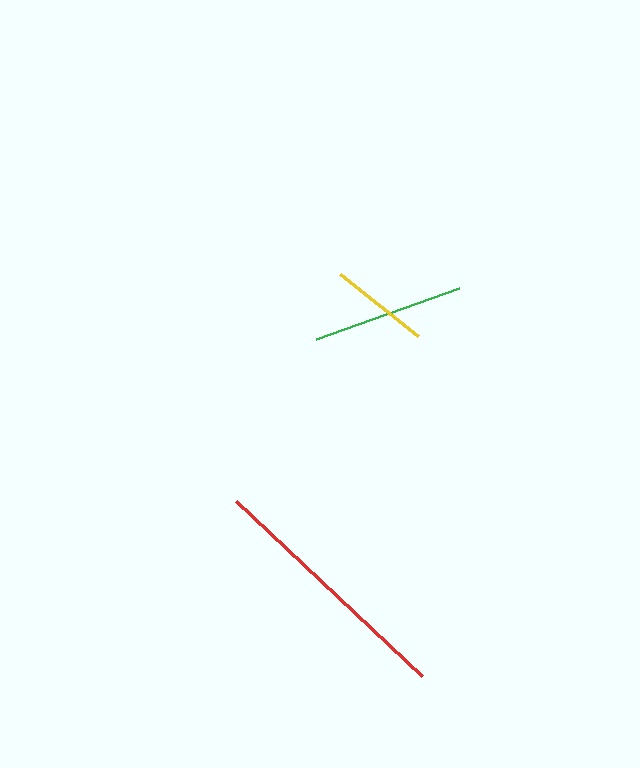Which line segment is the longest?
The red line is the longest at approximately 255 pixels.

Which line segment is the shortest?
The yellow line is the shortest at approximately 101 pixels.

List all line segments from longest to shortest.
From longest to shortest: red, green, yellow.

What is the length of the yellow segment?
The yellow segment is approximately 101 pixels long.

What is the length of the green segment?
The green segment is approximately 152 pixels long.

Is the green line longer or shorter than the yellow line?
The green line is longer than the yellow line.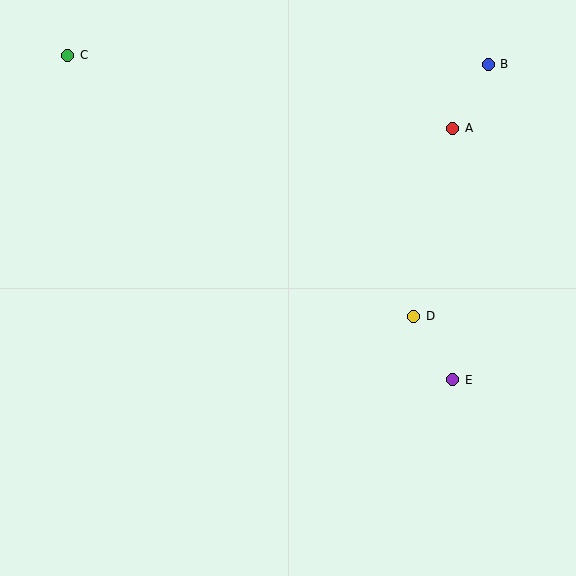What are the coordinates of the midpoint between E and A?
The midpoint between E and A is at (453, 254).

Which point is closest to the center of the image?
Point D at (414, 316) is closest to the center.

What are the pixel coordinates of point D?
Point D is at (414, 316).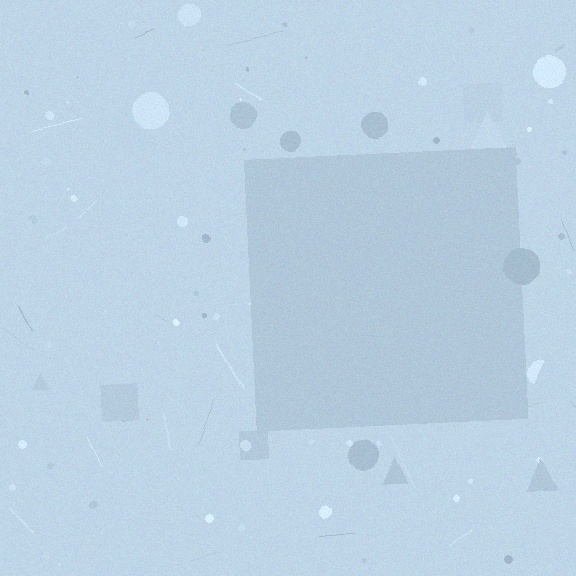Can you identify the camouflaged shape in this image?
The camouflaged shape is a square.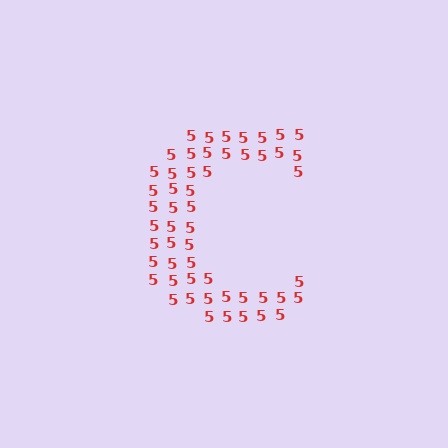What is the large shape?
The large shape is the letter C.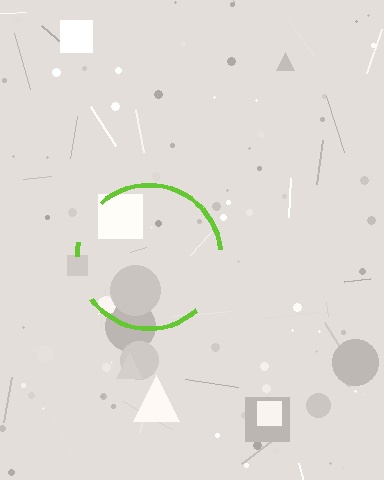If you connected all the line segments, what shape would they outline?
They would outline a circle.